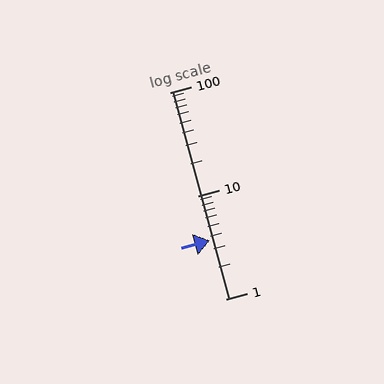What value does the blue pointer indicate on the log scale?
The pointer indicates approximately 3.7.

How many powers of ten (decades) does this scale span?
The scale spans 2 decades, from 1 to 100.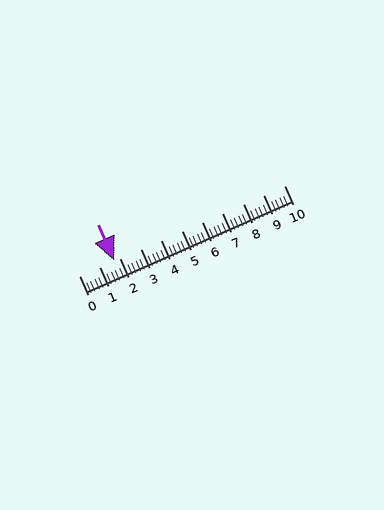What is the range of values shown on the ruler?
The ruler shows values from 0 to 10.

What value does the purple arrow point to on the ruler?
The purple arrow points to approximately 1.7.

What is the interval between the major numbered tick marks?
The major tick marks are spaced 1 units apart.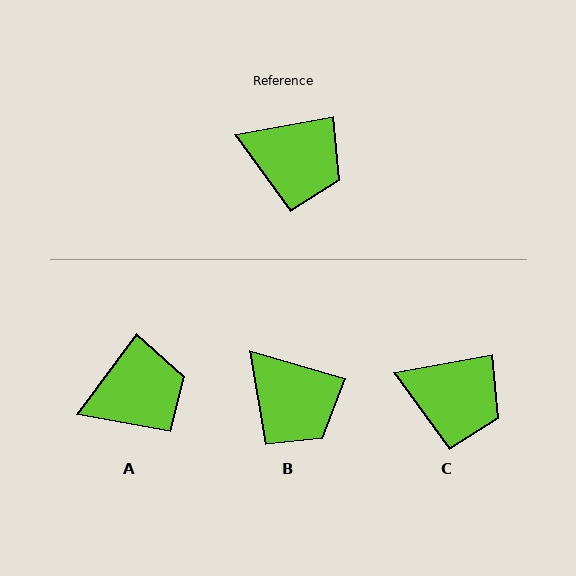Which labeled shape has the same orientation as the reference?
C.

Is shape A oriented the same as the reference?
No, it is off by about 44 degrees.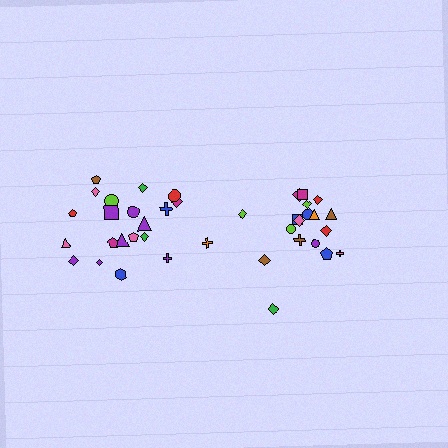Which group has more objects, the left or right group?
The left group.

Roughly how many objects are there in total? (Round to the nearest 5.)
Roughly 40 objects in total.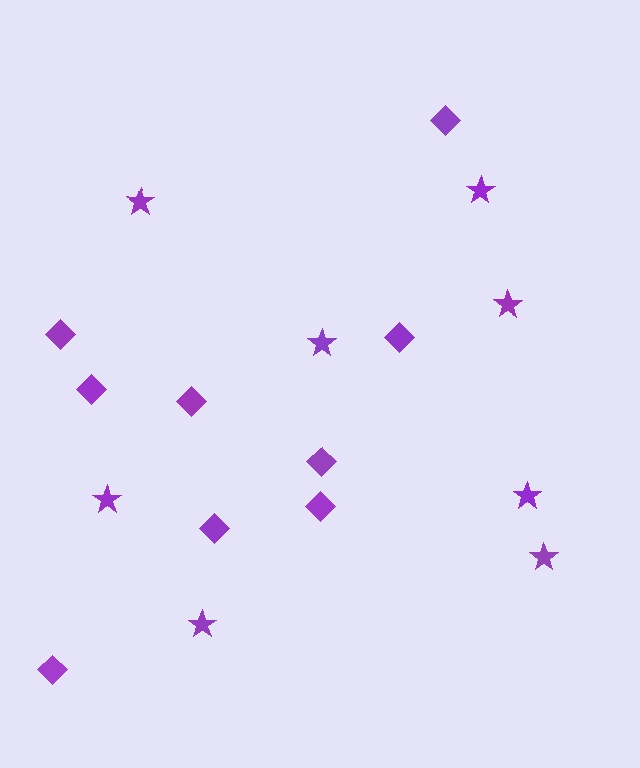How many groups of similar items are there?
There are 2 groups: one group of stars (8) and one group of diamonds (9).